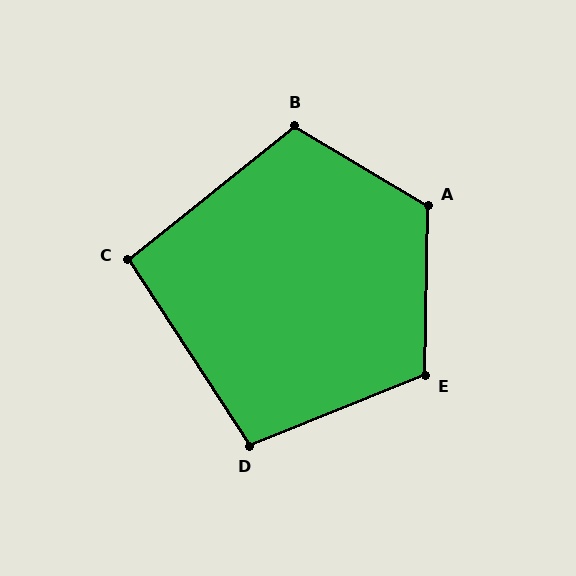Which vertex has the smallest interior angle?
C, at approximately 96 degrees.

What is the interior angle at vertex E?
Approximately 113 degrees (obtuse).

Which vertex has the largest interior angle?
A, at approximately 120 degrees.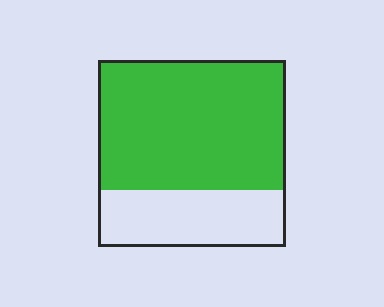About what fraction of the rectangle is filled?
About two thirds (2/3).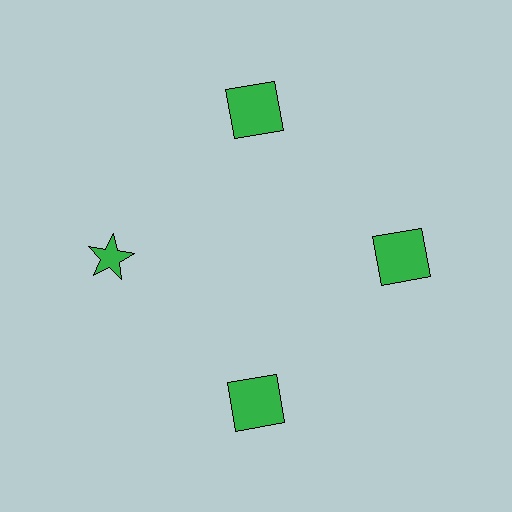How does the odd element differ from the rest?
It has a different shape: star instead of square.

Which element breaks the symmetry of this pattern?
The green star at roughly the 9 o'clock position breaks the symmetry. All other shapes are green squares.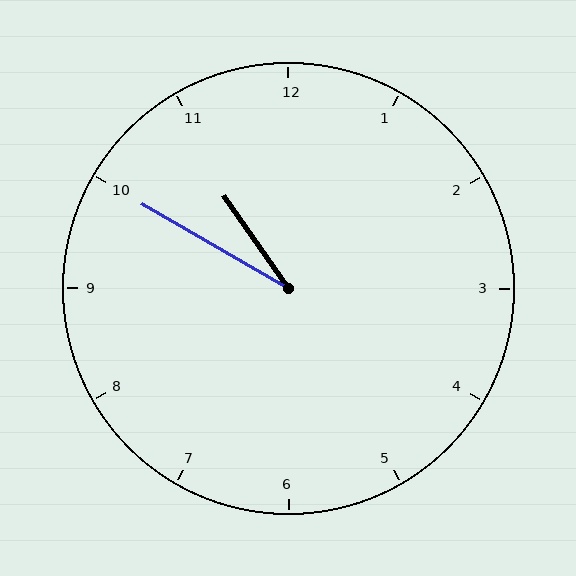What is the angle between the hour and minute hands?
Approximately 25 degrees.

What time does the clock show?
10:50.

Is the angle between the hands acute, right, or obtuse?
It is acute.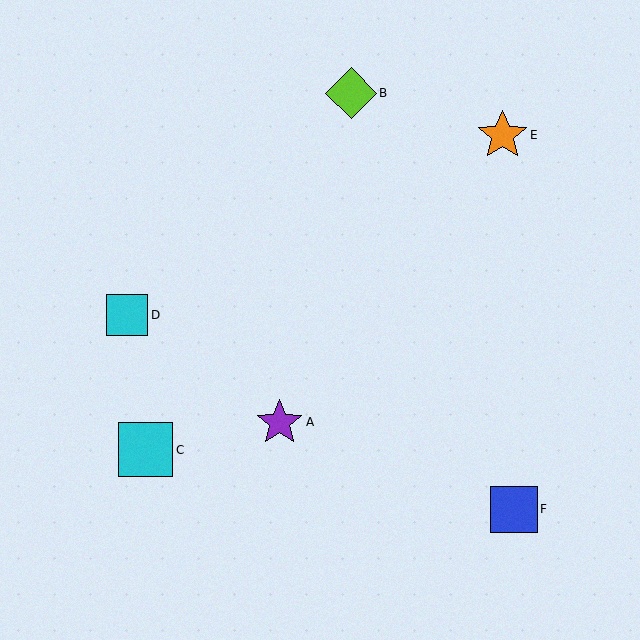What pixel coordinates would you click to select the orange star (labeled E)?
Click at (503, 136) to select the orange star E.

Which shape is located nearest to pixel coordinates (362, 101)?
The lime diamond (labeled B) at (351, 93) is nearest to that location.